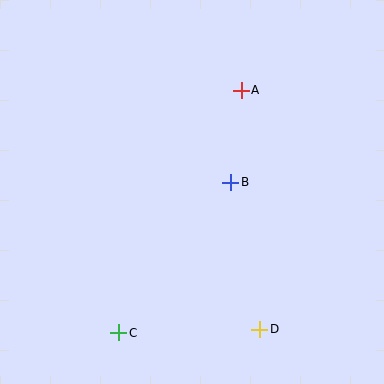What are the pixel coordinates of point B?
Point B is at (231, 182).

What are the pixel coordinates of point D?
Point D is at (260, 329).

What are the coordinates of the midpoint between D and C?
The midpoint between D and C is at (189, 331).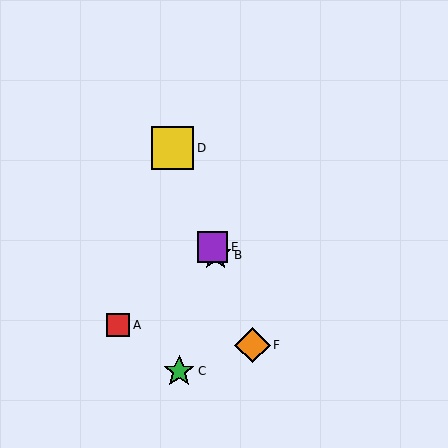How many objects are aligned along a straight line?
4 objects (B, D, E, F) are aligned along a straight line.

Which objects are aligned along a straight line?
Objects B, D, E, F are aligned along a straight line.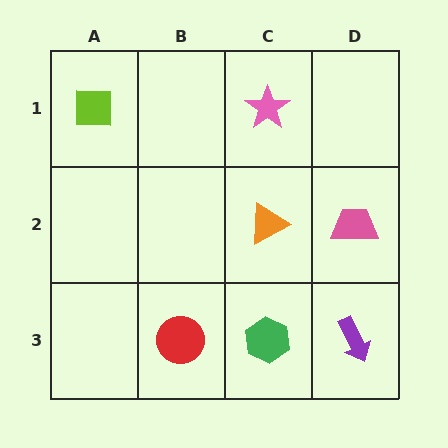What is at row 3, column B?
A red circle.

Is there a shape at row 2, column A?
No, that cell is empty.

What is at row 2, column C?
An orange triangle.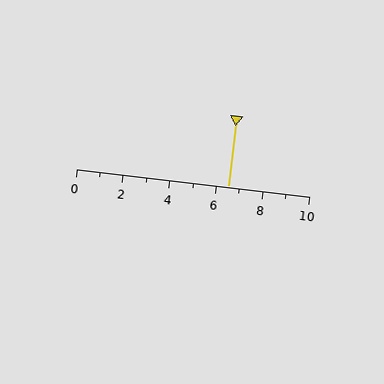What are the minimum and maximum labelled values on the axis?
The axis runs from 0 to 10.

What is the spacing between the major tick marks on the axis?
The major ticks are spaced 2 apart.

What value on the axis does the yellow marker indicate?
The marker indicates approximately 6.5.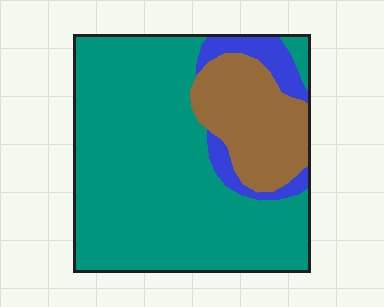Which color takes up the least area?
Blue, at roughly 10%.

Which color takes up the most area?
Teal, at roughly 70%.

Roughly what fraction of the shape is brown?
Brown covers roughly 20% of the shape.